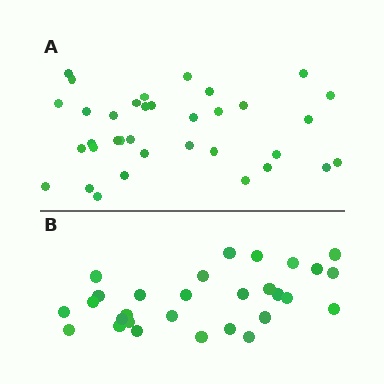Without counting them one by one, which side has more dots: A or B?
Region A (the top region) has more dots.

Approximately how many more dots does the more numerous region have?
Region A has about 6 more dots than region B.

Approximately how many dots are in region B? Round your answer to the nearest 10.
About 30 dots. (The exact count is 29, which rounds to 30.)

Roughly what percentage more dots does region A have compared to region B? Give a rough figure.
About 20% more.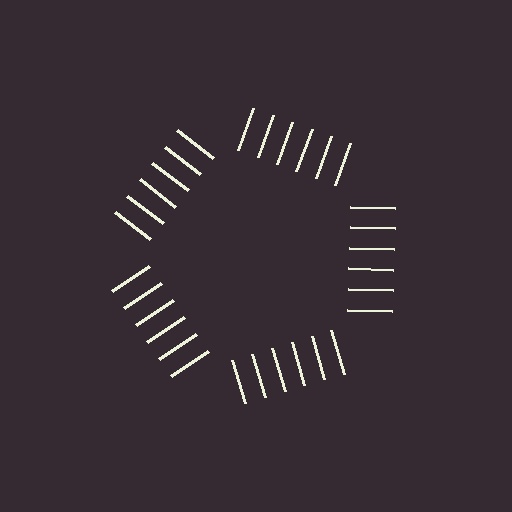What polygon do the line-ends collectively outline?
An illusory pentagon — the line segments terminate on its edges but no continuous stroke is drawn.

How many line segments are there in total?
30 — 6 along each of the 5 edges.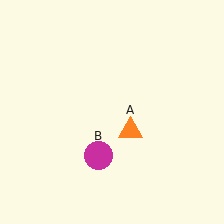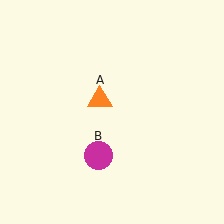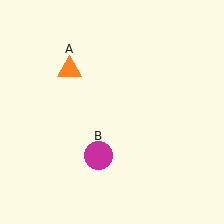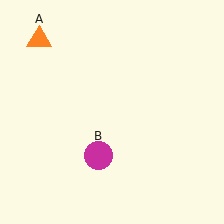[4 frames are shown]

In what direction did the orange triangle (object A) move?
The orange triangle (object A) moved up and to the left.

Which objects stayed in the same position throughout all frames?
Magenta circle (object B) remained stationary.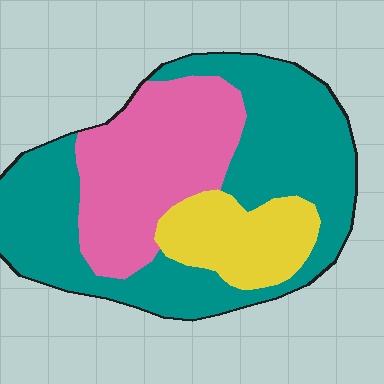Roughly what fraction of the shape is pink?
Pink takes up between a sixth and a third of the shape.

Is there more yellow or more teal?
Teal.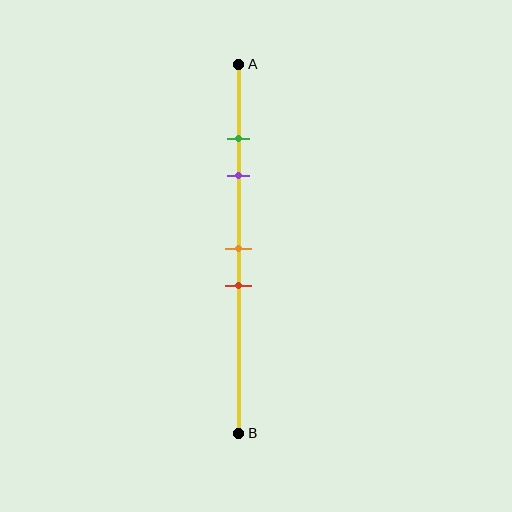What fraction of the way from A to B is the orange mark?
The orange mark is approximately 50% (0.5) of the way from A to B.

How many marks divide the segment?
There are 4 marks dividing the segment.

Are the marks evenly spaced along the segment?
No, the marks are not evenly spaced.